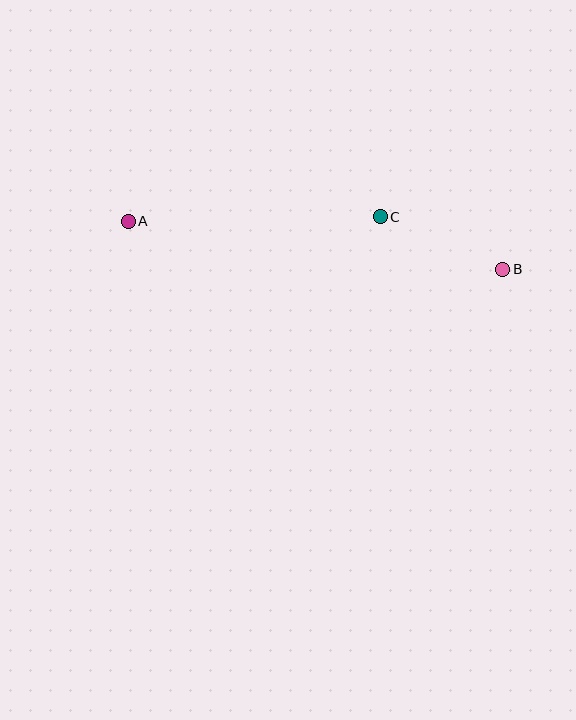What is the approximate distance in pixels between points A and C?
The distance between A and C is approximately 252 pixels.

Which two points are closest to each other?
Points B and C are closest to each other.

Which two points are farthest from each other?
Points A and B are farthest from each other.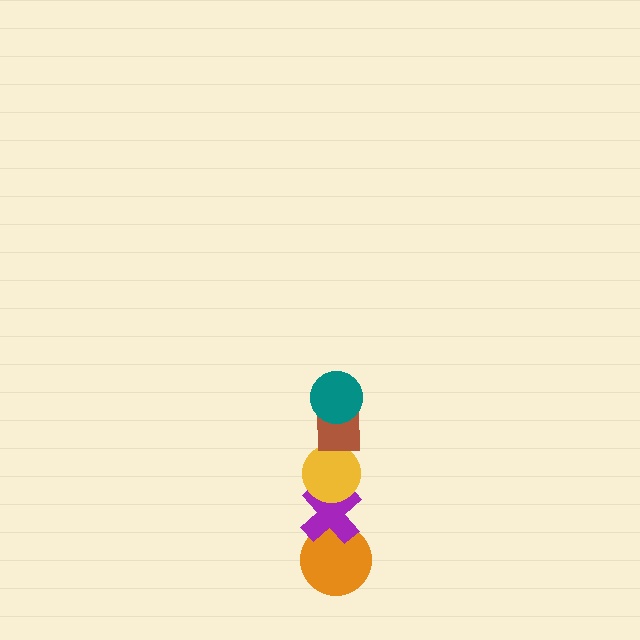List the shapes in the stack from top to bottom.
From top to bottom: the teal circle, the brown square, the yellow circle, the purple cross, the orange circle.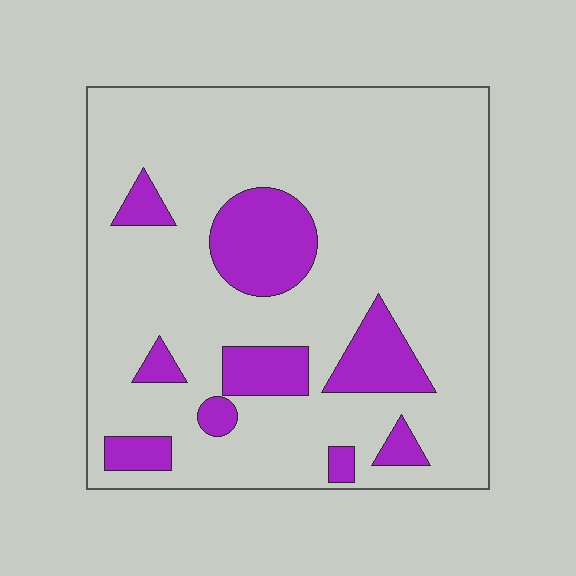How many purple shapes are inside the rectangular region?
9.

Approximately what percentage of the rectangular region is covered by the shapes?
Approximately 20%.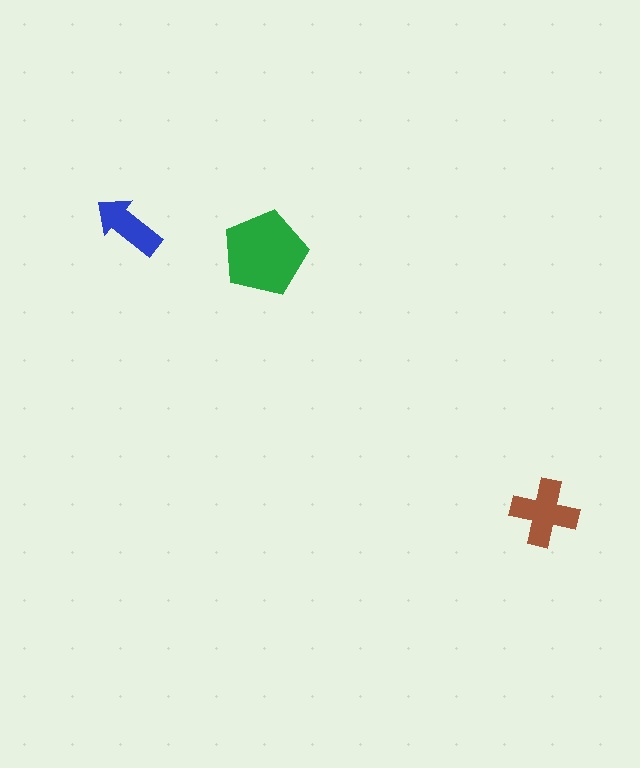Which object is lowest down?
The brown cross is bottommost.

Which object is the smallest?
The blue arrow.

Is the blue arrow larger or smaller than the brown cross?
Smaller.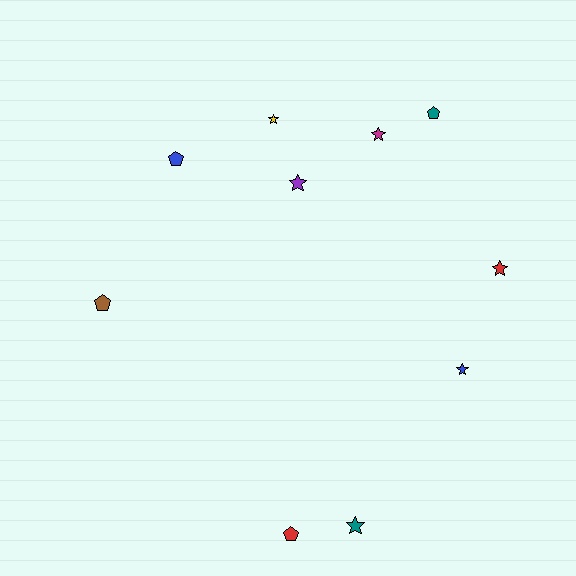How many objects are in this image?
There are 10 objects.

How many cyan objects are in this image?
There are no cyan objects.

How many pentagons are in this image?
There are 4 pentagons.